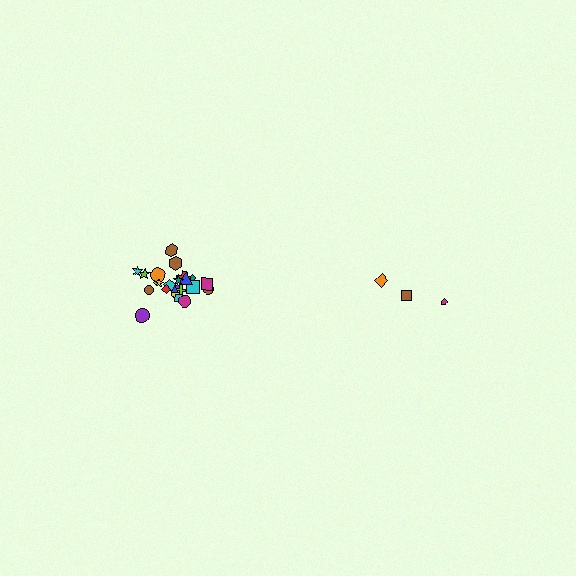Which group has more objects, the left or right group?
The left group.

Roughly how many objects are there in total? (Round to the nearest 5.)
Roughly 30 objects in total.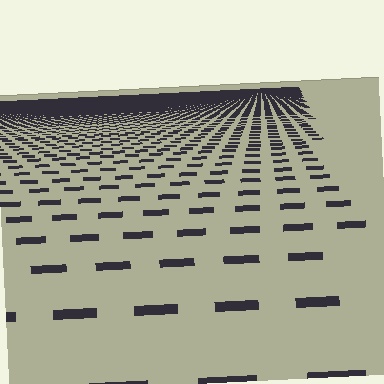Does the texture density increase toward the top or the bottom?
Density increases toward the top.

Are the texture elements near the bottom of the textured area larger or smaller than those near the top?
Larger. Near the bottom, elements are closer to the viewer and appear at a bigger on-screen size.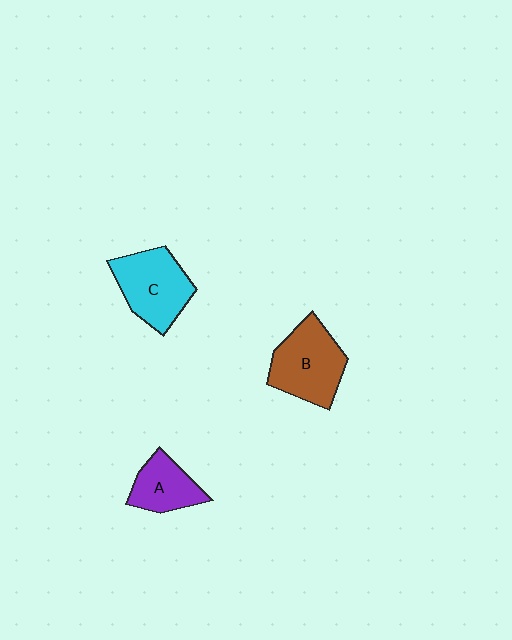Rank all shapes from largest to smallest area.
From largest to smallest: B (brown), C (cyan), A (purple).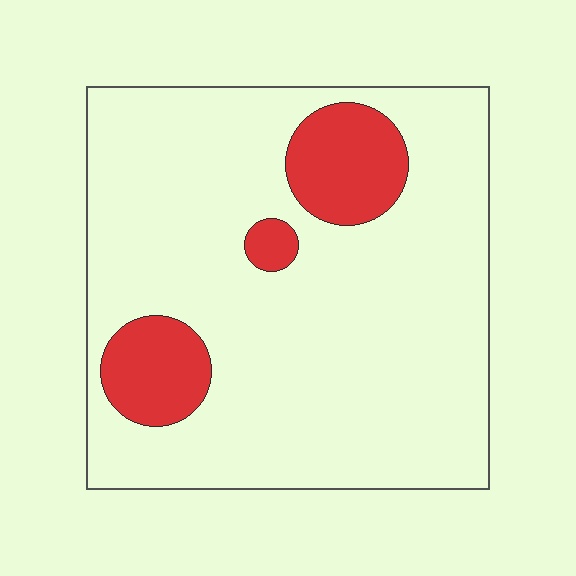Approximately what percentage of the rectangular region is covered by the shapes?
Approximately 15%.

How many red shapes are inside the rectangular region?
3.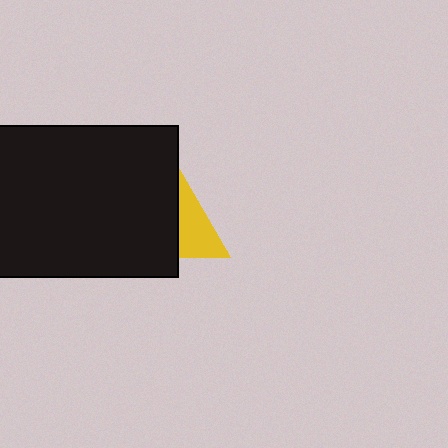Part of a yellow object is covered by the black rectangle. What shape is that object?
It is a triangle.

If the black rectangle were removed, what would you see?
You would see the complete yellow triangle.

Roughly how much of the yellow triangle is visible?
A small part of it is visible (roughly 43%).